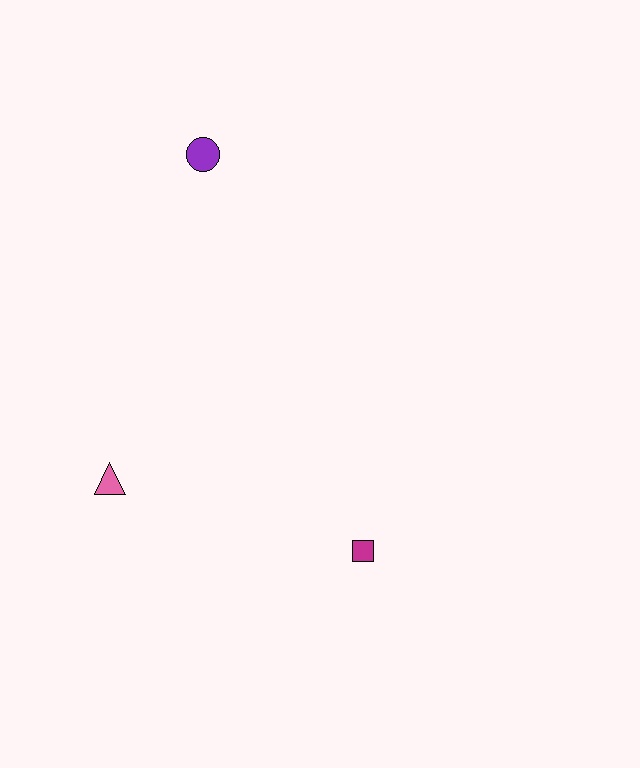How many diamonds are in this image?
There are no diamonds.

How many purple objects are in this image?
There is 1 purple object.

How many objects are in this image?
There are 3 objects.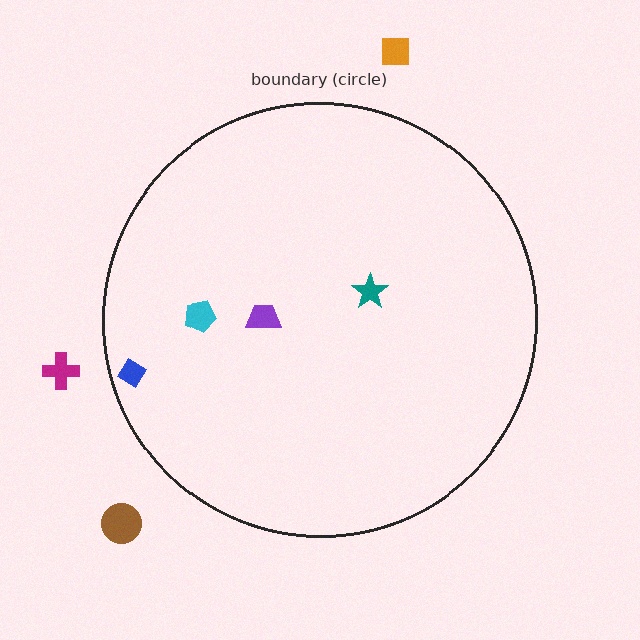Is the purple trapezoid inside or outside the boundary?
Inside.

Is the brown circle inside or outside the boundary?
Outside.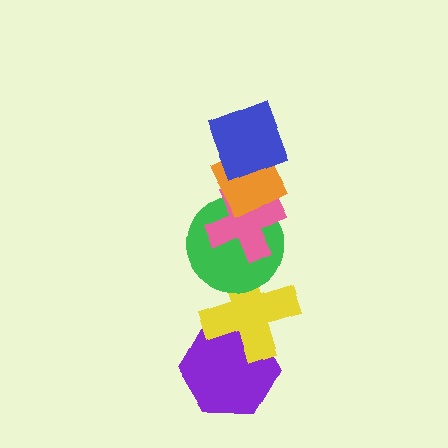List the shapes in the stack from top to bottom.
From top to bottom: the blue square, the orange diamond, the pink cross, the green circle, the yellow cross, the purple hexagon.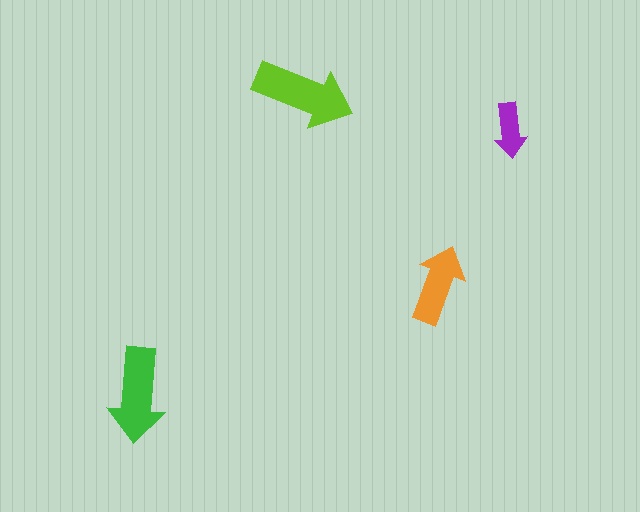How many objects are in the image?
There are 4 objects in the image.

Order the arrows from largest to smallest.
the lime one, the green one, the orange one, the purple one.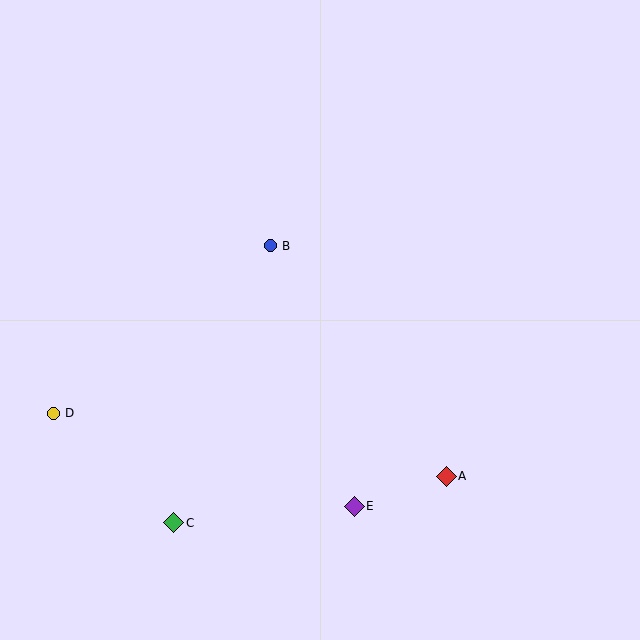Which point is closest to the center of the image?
Point B at (270, 246) is closest to the center.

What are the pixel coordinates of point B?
Point B is at (270, 246).